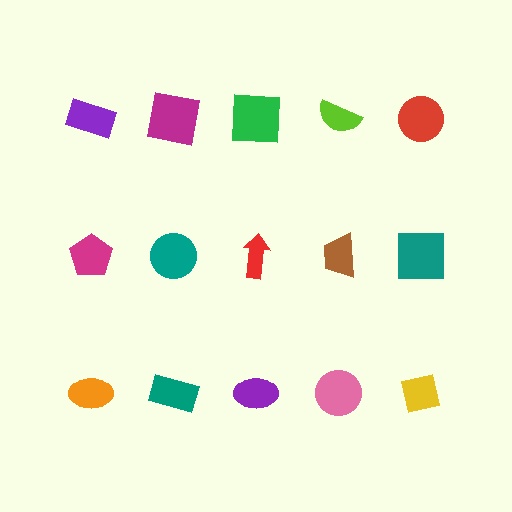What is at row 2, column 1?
A magenta pentagon.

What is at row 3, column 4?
A pink circle.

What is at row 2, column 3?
A red arrow.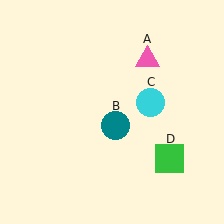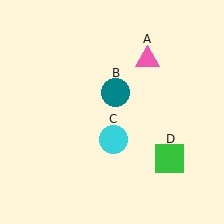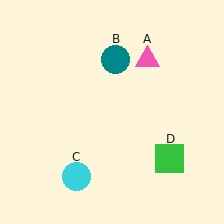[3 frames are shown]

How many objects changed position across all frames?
2 objects changed position: teal circle (object B), cyan circle (object C).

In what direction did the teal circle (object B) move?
The teal circle (object B) moved up.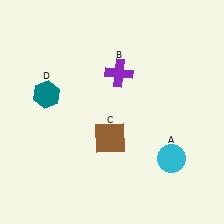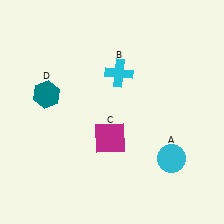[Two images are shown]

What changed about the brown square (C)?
In Image 1, C is brown. In Image 2, it changed to magenta.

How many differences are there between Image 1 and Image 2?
There are 2 differences between the two images.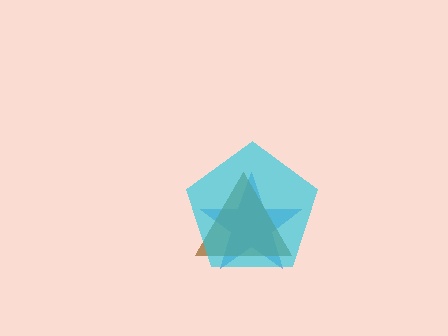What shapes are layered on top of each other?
The layered shapes are: a blue star, a brown triangle, a cyan pentagon.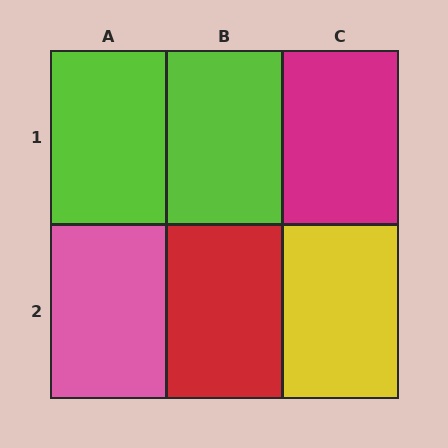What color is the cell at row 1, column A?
Lime.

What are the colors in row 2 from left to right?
Pink, red, yellow.